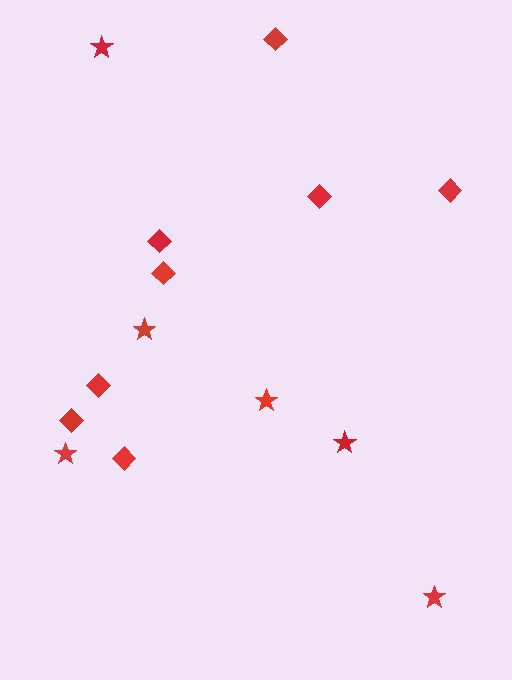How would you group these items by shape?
There are 2 groups: one group of stars (6) and one group of diamonds (8).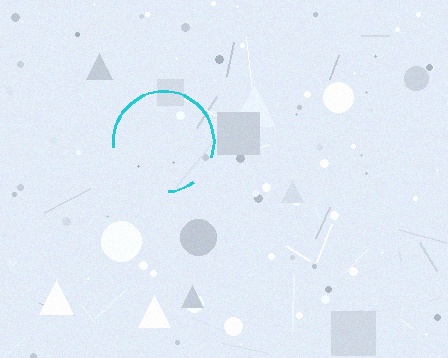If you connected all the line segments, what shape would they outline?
They would outline a circle.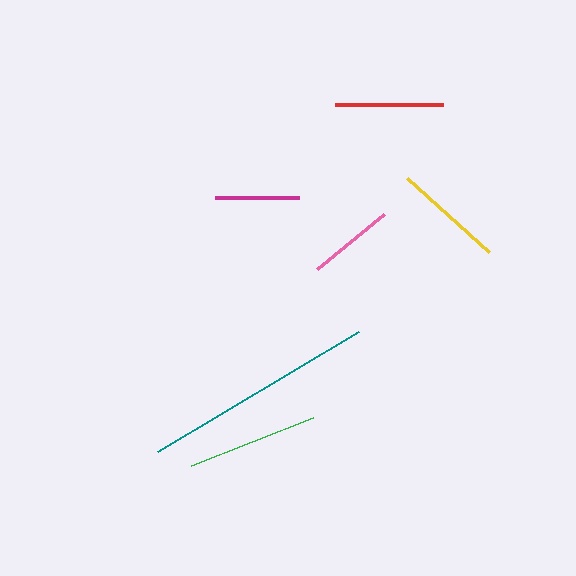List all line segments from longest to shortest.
From longest to shortest: teal, green, yellow, red, pink, magenta.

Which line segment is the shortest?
The magenta line is the shortest at approximately 84 pixels.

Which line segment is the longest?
The teal line is the longest at approximately 234 pixels.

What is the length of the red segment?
The red segment is approximately 108 pixels long.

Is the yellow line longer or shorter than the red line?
The yellow line is longer than the red line.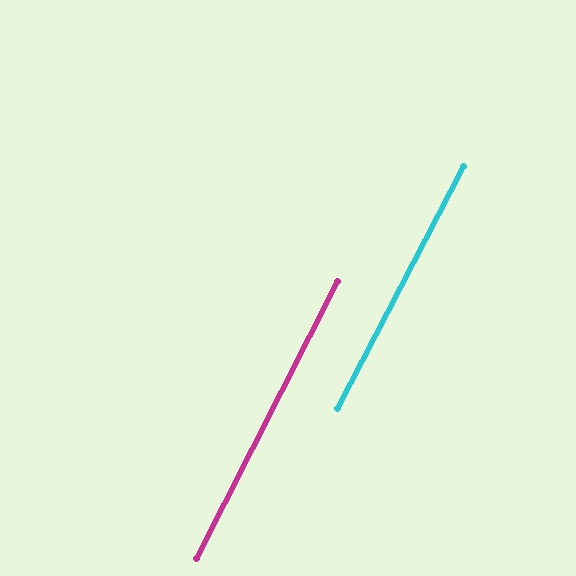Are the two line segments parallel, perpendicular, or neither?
Parallel — their directions differ by only 0.7°.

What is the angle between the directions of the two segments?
Approximately 1 degree.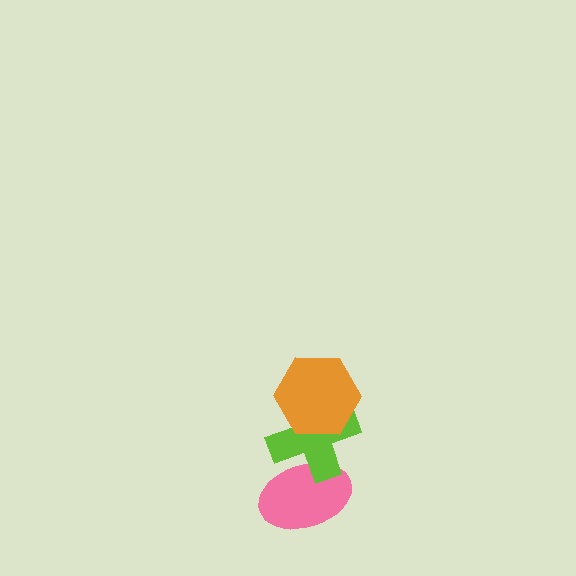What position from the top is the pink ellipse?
The pink ellipse is 3rd from the top.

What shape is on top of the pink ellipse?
The lime cross is on top of the pink ellipse.